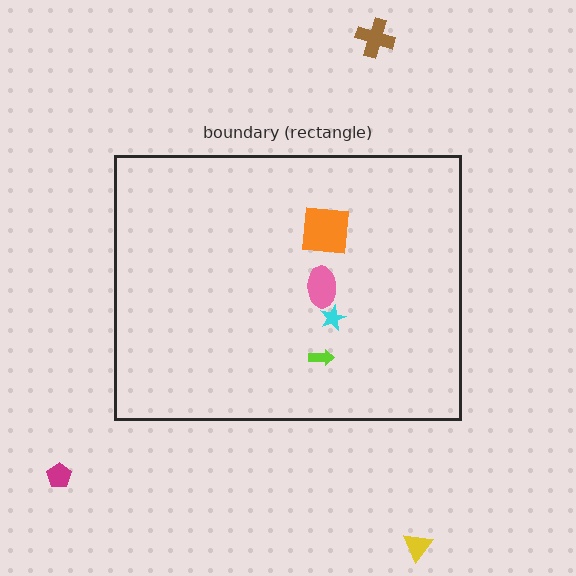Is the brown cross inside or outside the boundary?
Outside.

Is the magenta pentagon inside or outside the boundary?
Outside.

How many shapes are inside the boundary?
4 inside, 3 outside.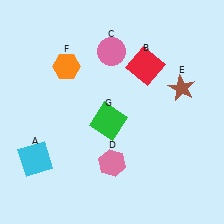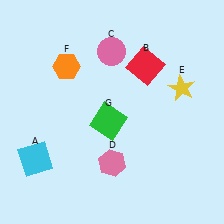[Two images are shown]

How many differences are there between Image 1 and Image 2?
There is 1 difference between the two images.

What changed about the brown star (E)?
In Image 1, E is brown. In Image 2, it changed to yellow.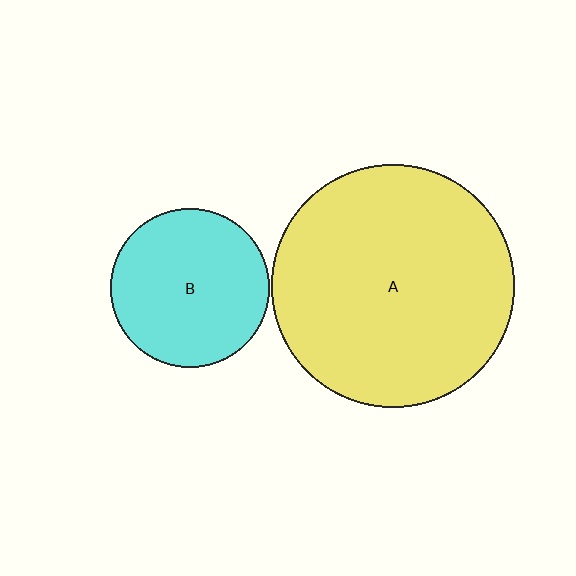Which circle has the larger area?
Circle A (yellow).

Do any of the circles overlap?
No, none of the circles overlap.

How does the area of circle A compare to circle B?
Approximately 2.4 times.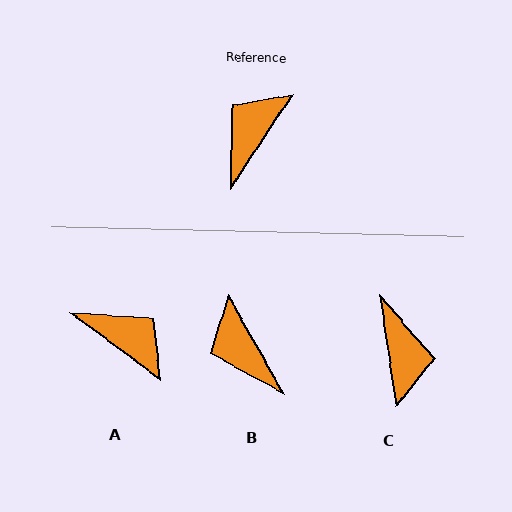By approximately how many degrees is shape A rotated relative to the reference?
Approximately 93 degrees clockwise.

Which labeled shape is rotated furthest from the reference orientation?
C, about 138 degrees away.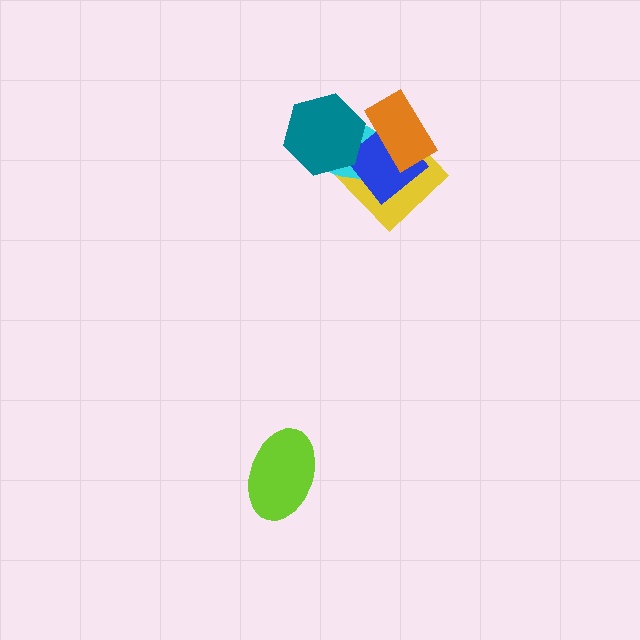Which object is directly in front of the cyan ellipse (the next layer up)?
The blue diamond is directly in front of the cyan ellipse.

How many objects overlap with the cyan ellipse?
4 objects overlap with the cyan ellipse.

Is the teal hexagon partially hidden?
No, no other shape covers it.